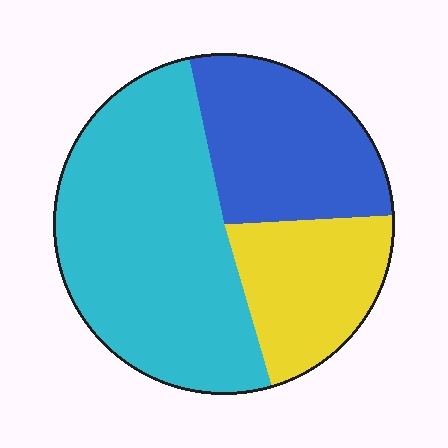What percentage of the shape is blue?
Blue covers around 25% of the shape.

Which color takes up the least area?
Yellow, at roughly 20%.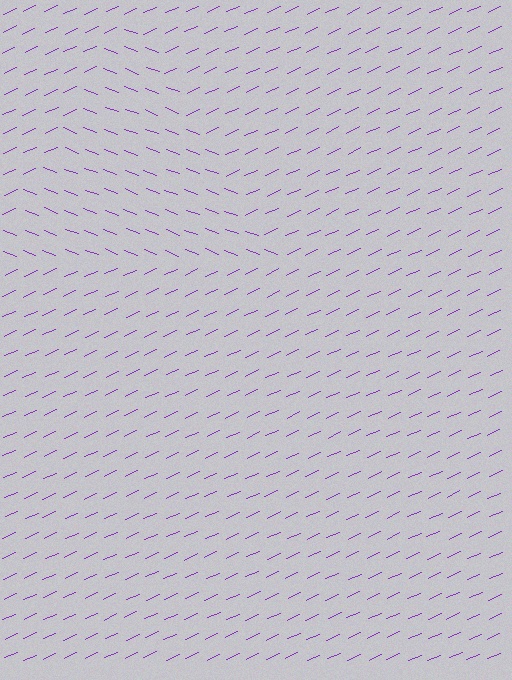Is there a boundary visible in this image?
Yes, there is a texture boundary formed by a change in line orientation.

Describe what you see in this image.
The image is filled with small purple line segments. A triangle region in the image has lines oriented differently from the surrounding lines, creating a visible texture boundary.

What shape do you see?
I see a triangle.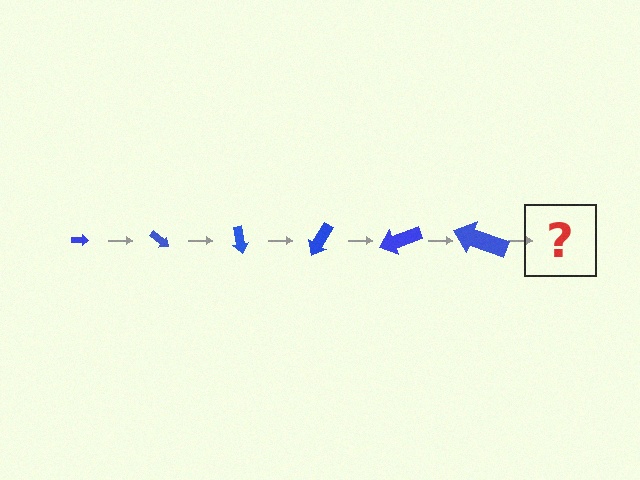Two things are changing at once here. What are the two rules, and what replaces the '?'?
The two rules are that the arrow grows larger each step and it rotates 40 degrees each step. The '?' should be an arrow, larger than the previous one and rotated 240 degrees from the start.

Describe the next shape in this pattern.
It should be an arrow, larger than the previous one and rotated 240 degrees from the start.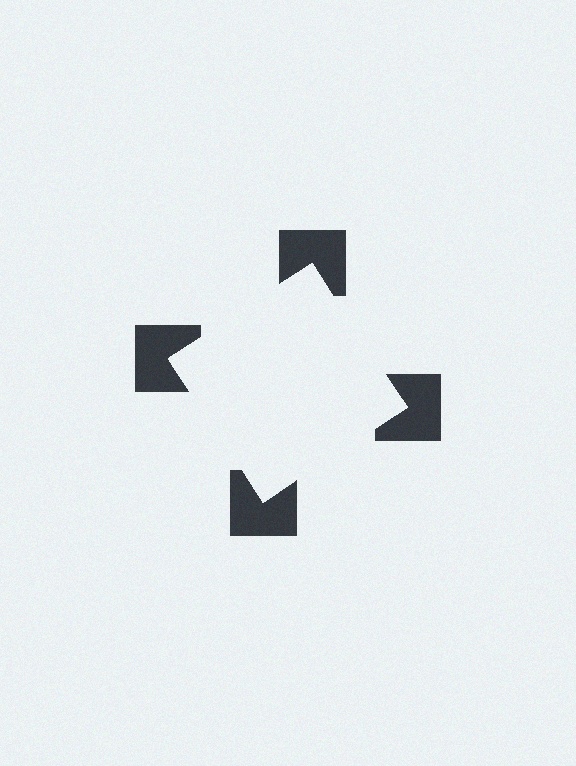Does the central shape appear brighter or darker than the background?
It typically appears slightly brighter than the background, even though no actual brightness change is drawn.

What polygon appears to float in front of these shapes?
An illusory square — its edges are inferred from the aligned wedge cuts in the notched squares, not physically drawn.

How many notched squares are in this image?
There are 4 — one at each vertex of the illusory square.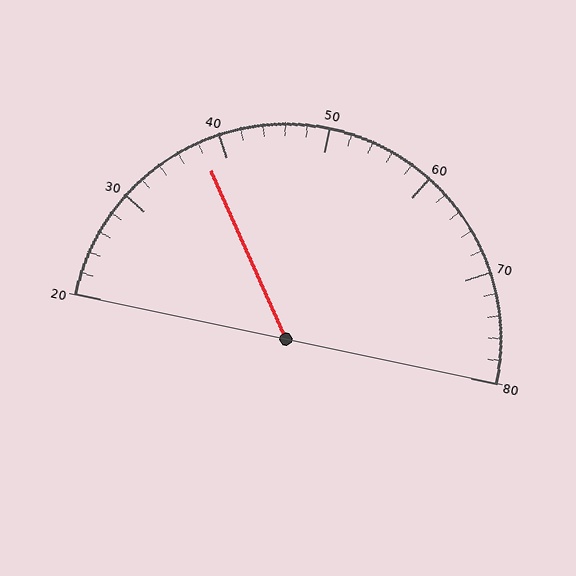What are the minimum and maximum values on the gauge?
The gauge ranges from 20 to 80.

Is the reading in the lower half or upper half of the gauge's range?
The reading is in the lower half of the range (20 to 80).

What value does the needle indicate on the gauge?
The needle indicates approximately 38.